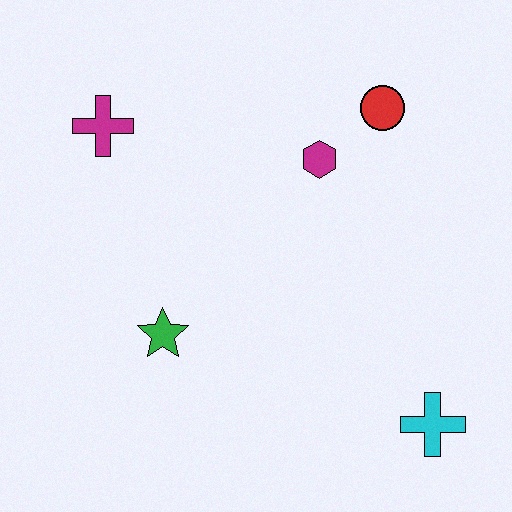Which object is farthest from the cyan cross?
The magenta cross is farthest from the cyan cross.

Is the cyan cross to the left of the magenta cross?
No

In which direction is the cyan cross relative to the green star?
The cyan cross is to the right of the green star.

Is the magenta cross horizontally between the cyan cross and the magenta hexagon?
No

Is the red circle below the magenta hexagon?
No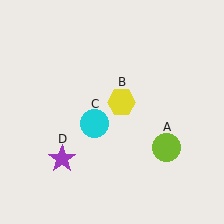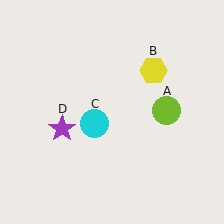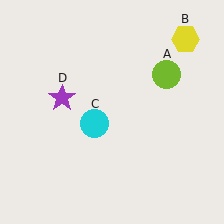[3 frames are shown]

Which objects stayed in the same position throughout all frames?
Cyan circle (object C) remained stationary.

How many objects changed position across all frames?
3 objects changed position: lime circle (object A), yellow hexagon (object B), purple star (object D).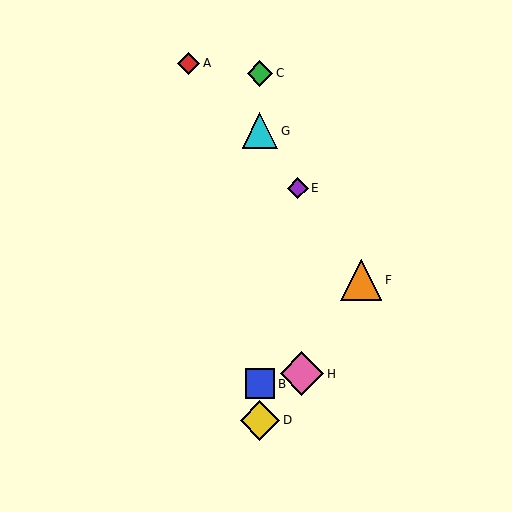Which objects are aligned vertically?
Objects B, C, D, G are aligned vertically.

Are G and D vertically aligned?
Yes, both are at x≈260.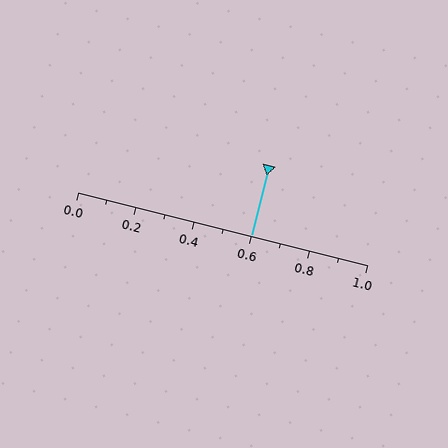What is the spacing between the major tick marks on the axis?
The major ticks are spaced 0.2 apart.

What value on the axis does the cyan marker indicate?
The marker indicates approximately 0.6.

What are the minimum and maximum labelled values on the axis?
The axis runs from 0.0 to 1.0.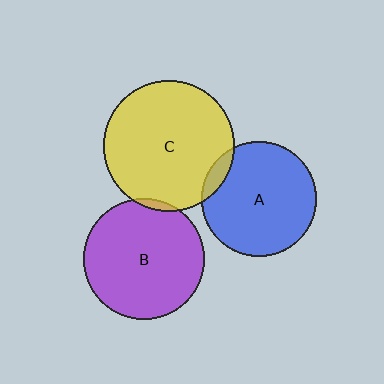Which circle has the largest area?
Circle C (yellow).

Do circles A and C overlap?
Yes.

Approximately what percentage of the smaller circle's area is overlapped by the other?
Approximately 10%.